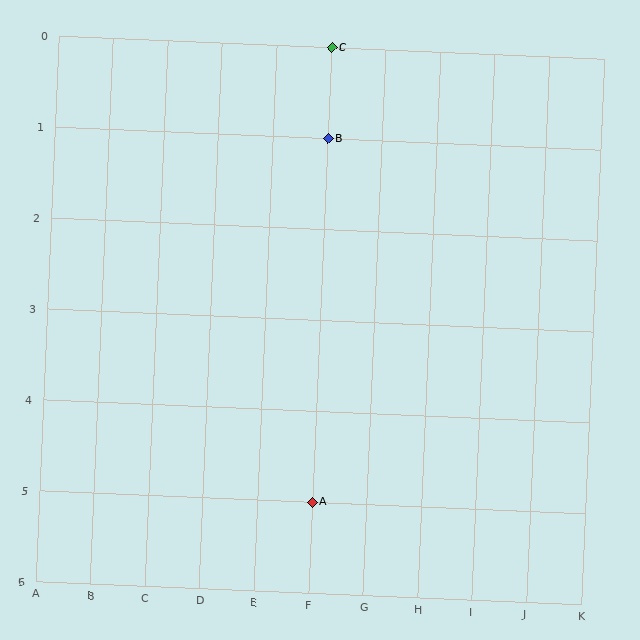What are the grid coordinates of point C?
Point C is at grid coordinates (F, 0).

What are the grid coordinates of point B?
Point B is at grid coordinates (F, 1).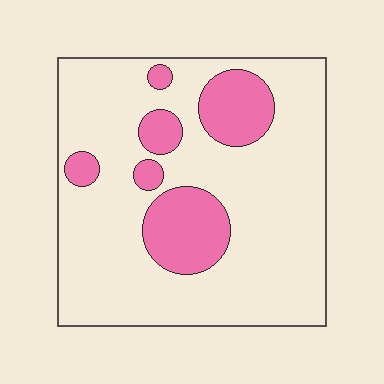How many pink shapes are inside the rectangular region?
6.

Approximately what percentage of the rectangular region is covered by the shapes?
Approximately 20%.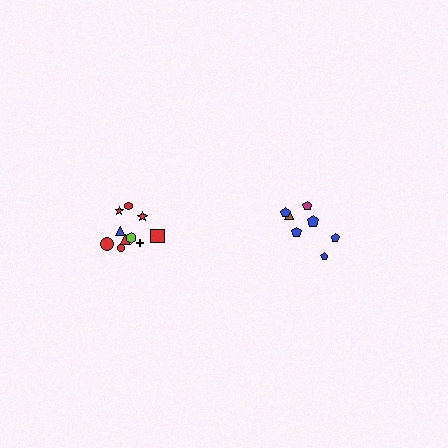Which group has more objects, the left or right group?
The left group.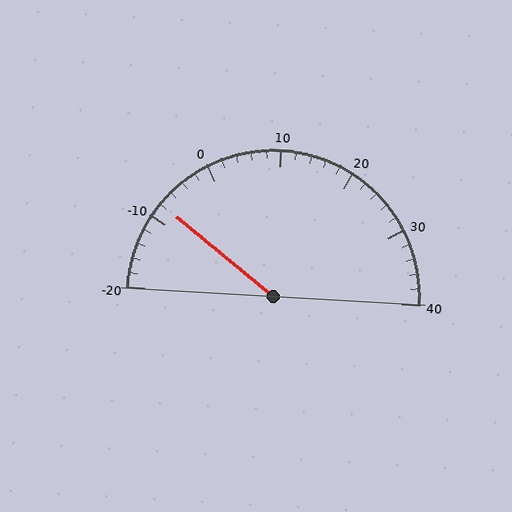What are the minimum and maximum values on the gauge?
The gauge ranges from -20 to 40.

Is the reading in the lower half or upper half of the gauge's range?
The reading is in the lower half of the range (-20 to 40).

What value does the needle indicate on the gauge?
The needle indicates approximately -8.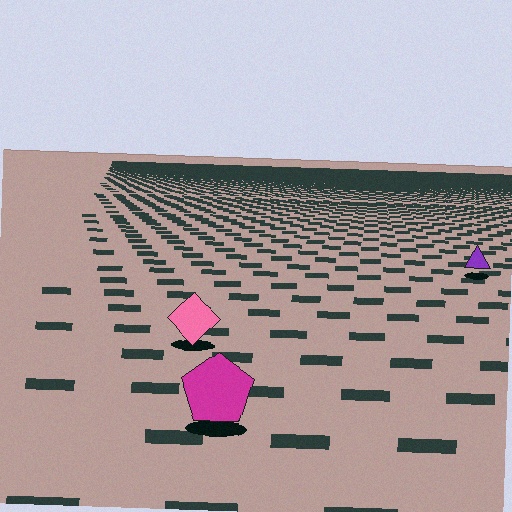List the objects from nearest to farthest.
From nearest to farthest: the magenta pentagon, the pink diamond, the purple triangle.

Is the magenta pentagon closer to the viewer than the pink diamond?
Yes. The magenta pentagon is closer — you can tell from the texture gradient: the ground texture is coarser near it.